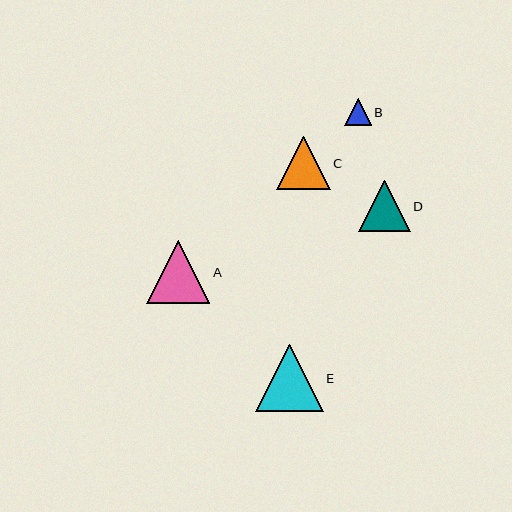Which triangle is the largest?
Triangle E is the largest with a size of approximately 67 pixels.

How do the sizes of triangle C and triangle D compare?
Triangle C and triangle D are approximately the same size.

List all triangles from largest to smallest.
From largest to smallest: E, A, C, D, B.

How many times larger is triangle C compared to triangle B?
Triangle C is approximately 2.0 times the size of triangle B.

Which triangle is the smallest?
Triangle B is the smallest with a size of approximately 26 pixels.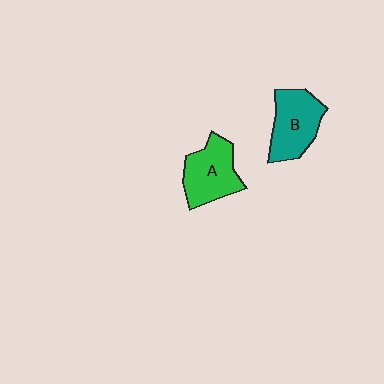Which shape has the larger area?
Shape B (teal).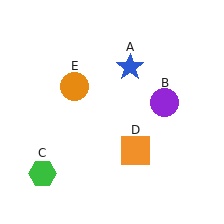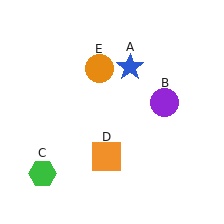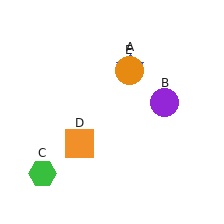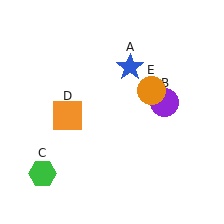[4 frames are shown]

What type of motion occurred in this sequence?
The orange square (object D), orange circle (object E) rotated clockwise around the center of the scene.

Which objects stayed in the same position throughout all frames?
Blue star (object A) and purple circle (object B) and green hexagon (object C) remained stationary.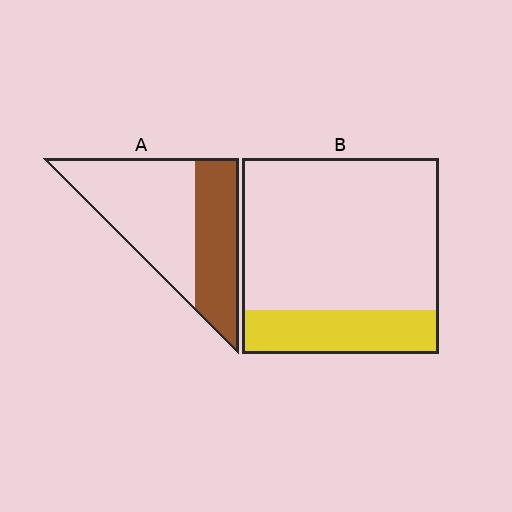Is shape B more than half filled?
No.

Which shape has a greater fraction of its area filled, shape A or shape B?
Shape A.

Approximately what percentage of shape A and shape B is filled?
A is approximately 40% and B is approximately 20%.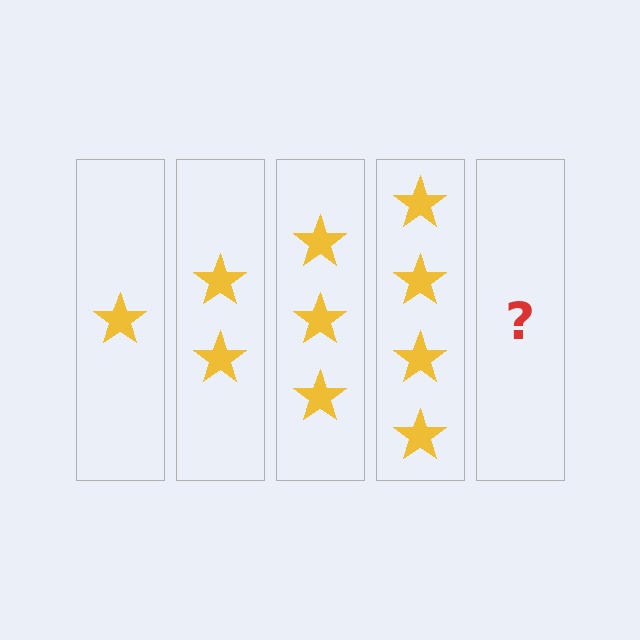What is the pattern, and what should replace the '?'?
The pattern is that each step adds one more star. The '?' should be 5 stars.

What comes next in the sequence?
The next element should be 5 stars.